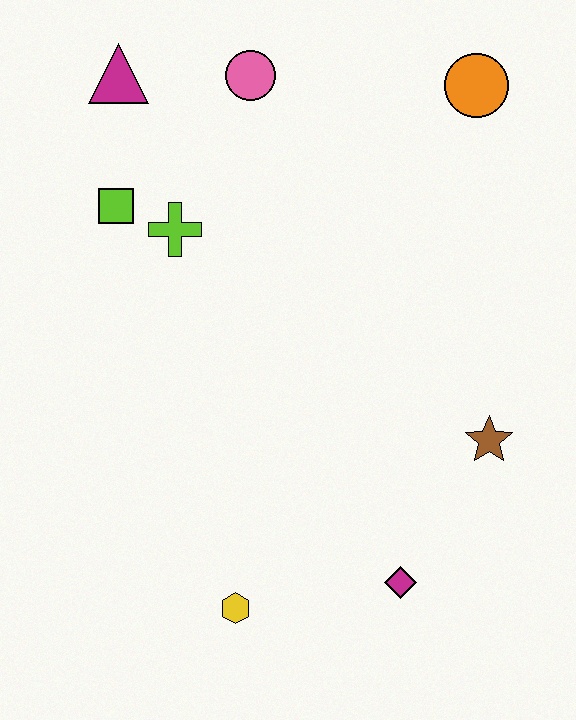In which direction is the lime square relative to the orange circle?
The lime square is to the left of the orange circle.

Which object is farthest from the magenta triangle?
The magenta diamond is farthest from the magenta triangle.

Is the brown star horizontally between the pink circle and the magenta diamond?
No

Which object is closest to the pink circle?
The magenta triangle is closest to the pink circle.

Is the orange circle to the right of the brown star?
No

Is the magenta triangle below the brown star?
No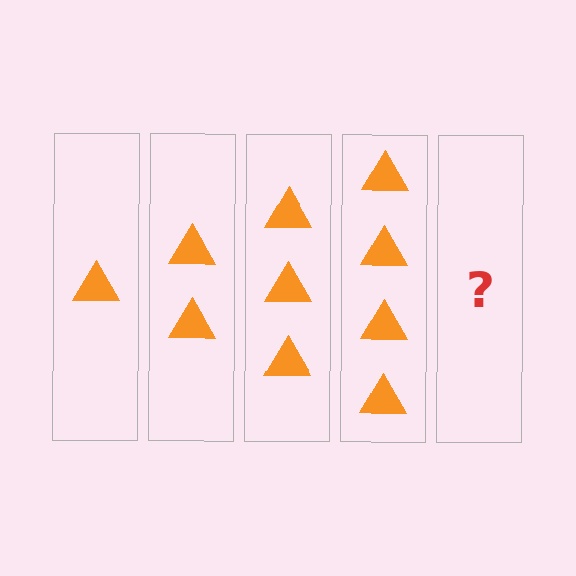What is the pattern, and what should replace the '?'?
The pattern is that each step adds one more triangle. The '?' should be 5 triangles.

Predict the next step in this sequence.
The next step is 5 triangles.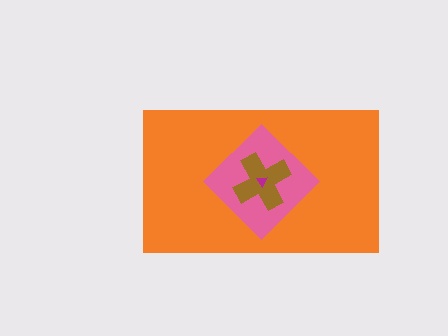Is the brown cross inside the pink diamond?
Yes.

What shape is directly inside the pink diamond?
The brown cross.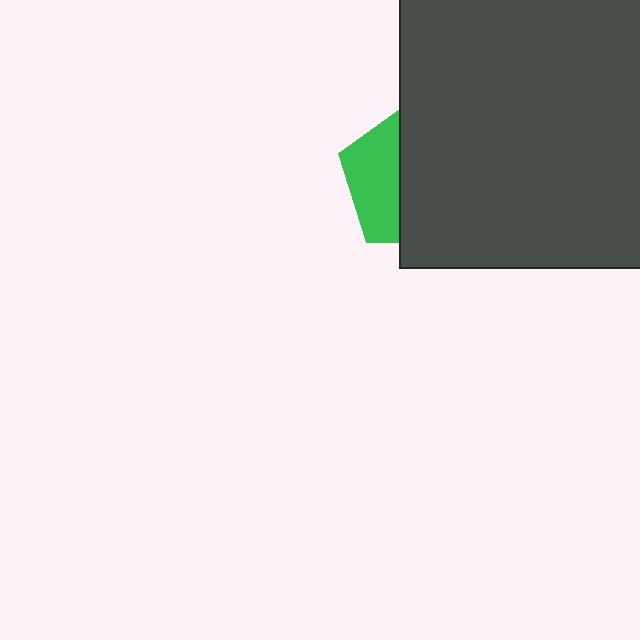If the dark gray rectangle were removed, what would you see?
You would see the complete green pentagon.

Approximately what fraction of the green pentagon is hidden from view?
Roughly 63% of the green pentagon is hidden behind the dark gray rectangle.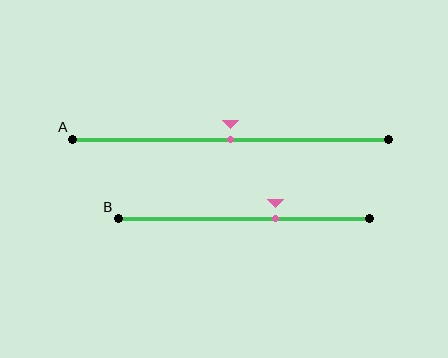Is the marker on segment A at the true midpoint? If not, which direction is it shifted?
Yes, the marker on segment A is at the true midpoint.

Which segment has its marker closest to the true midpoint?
Segment A has its marker closest to the true midpoint.